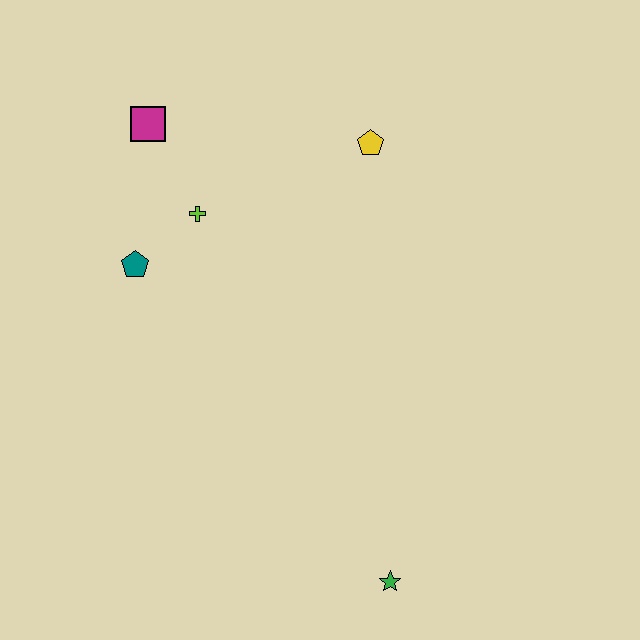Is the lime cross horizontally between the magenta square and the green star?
Yes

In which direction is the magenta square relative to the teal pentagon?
The magenta square is above the teal pentagon.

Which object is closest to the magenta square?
The lime cross is closest to the magenta square.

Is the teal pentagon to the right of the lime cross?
No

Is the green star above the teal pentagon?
No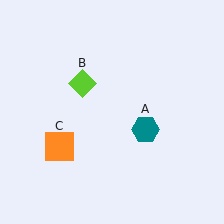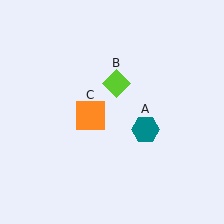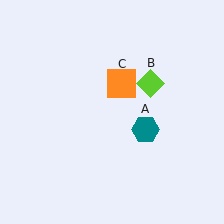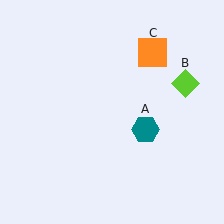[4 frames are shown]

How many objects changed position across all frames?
2 objects changed position: lime diamond (object B), orange square (object C).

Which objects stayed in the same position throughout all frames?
Teal hexagon (object A) remained stationary.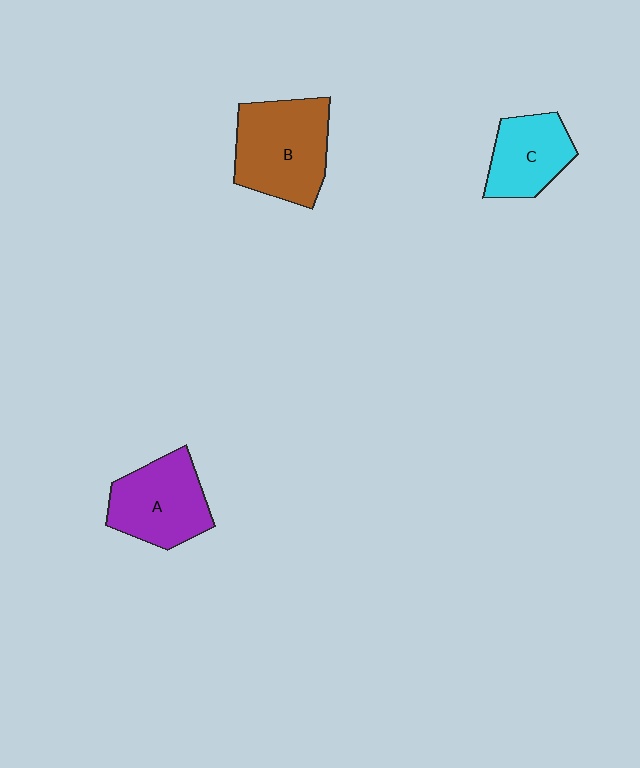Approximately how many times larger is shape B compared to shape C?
Approximately 1.5 times.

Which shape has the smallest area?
Shape C (cyan).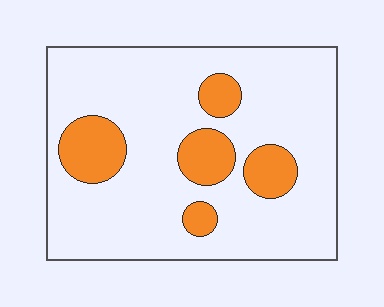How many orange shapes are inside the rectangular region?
5.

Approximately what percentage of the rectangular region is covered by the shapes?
Approximately 20%.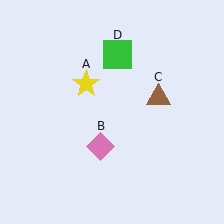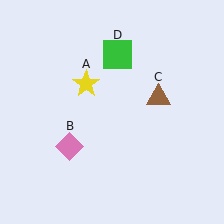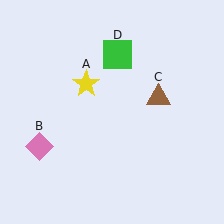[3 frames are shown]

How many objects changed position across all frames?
1 object changed position: pink diamond (object B).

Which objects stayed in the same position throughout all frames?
Yellow star (object A) and brown triangle (object C) and green square (object D) remained stationary.